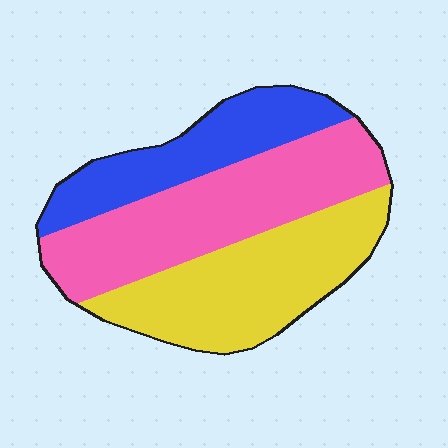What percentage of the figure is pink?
Pink covers 40% of the figure.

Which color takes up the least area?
Blue, at roughly 25%.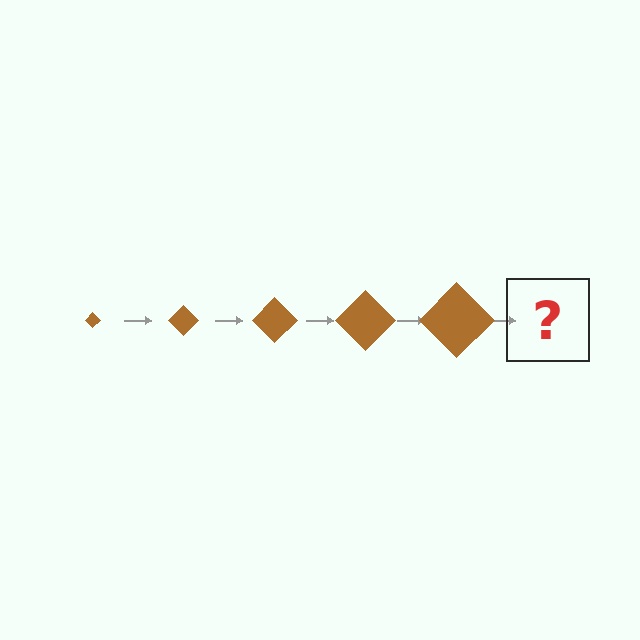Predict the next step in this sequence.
The next step is a brown diamond, larger than the previous one.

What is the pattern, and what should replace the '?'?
The pattern is that the diamond gets progressively larger each step. The '?' should be a brown diamond, larger than the previous one.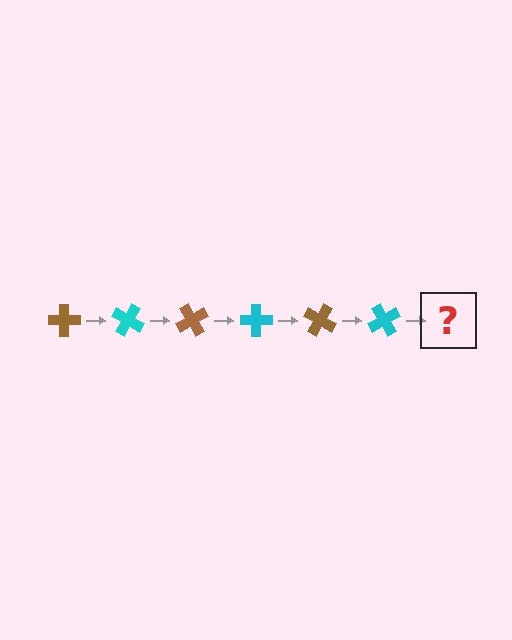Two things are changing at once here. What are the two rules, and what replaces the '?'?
The two rules are that it rotates 30 degrees each step and the color cycles through brown and cyan. The '?' should be a brown cross, rotated 180 degrees from the start.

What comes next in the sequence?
The next element should be a brown cross, rotated 180 degrees from the start.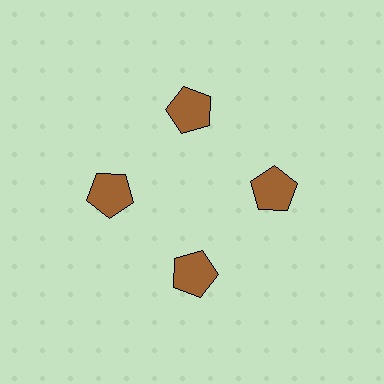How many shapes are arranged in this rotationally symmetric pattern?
There are 4 shapes, arranged in 4 groups of 1.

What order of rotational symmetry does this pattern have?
This pattern has 4-fold rotational symmetry.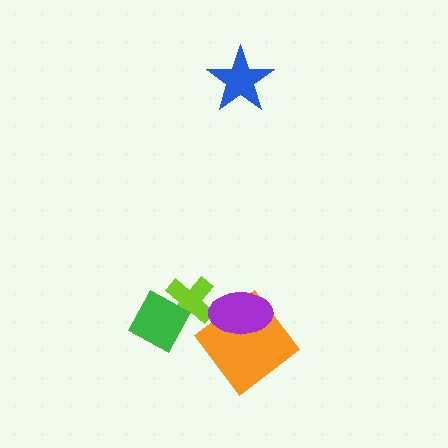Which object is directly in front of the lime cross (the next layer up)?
The green diamond is directly in front of the lime cross.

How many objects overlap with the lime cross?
2 objects overlap with the lime cross.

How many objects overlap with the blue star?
0 objects overlap with the blue star.